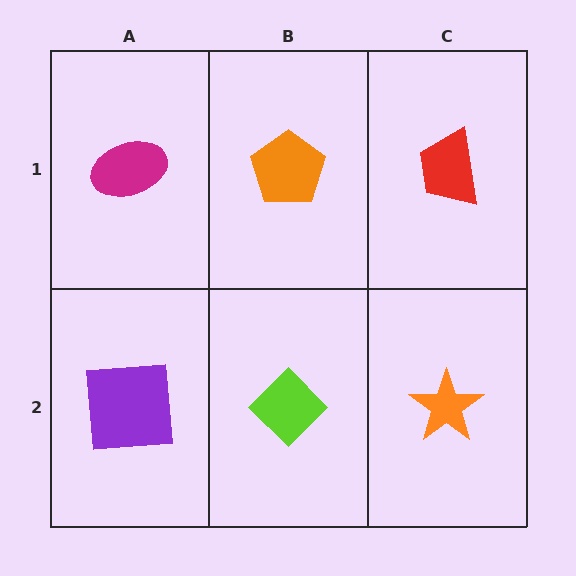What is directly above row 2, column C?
A red trapezoid.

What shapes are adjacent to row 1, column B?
A lime diamond (row 2, column B), a magenta ellipse (row 1, column A), a red trapezoid (row 1, column C).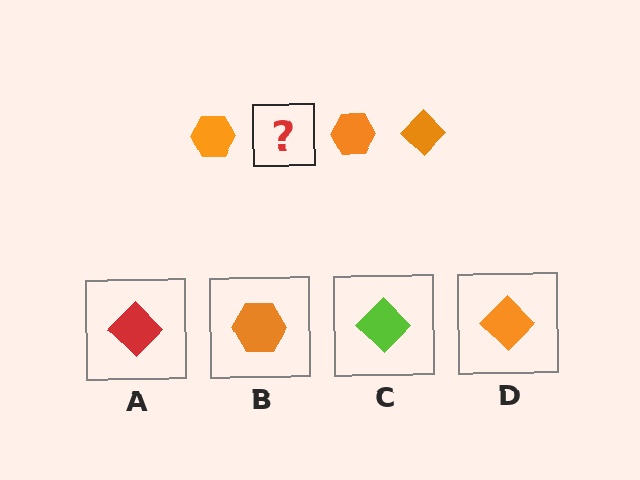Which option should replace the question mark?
Option D.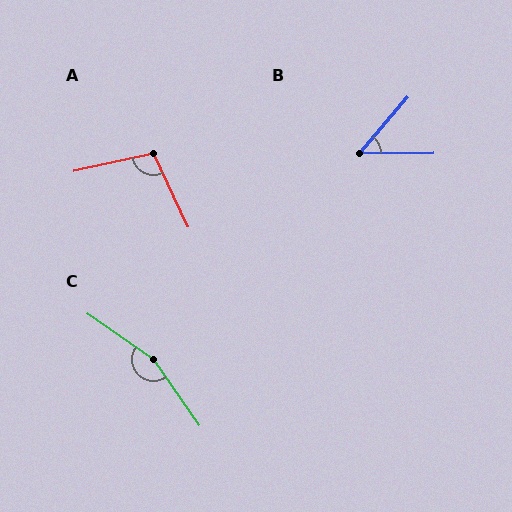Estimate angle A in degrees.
Approximately 103 degrees.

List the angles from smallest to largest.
B (49°), A (103°), C (159°).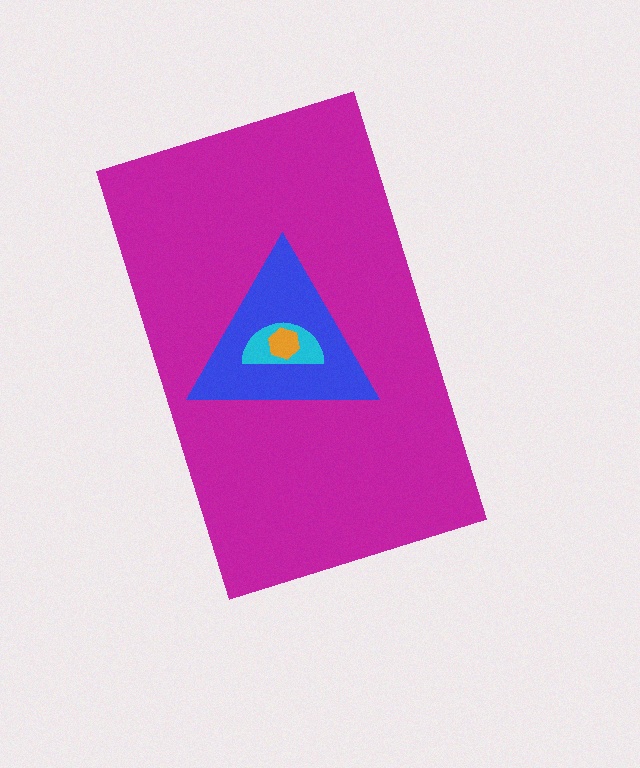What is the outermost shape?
The magenta rectangle.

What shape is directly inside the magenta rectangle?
The blue triangle.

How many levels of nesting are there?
4.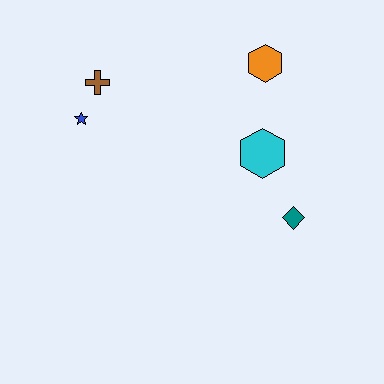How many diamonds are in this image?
There is 1 diamond.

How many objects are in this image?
There are 5 objects.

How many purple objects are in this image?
There are no purple objects.